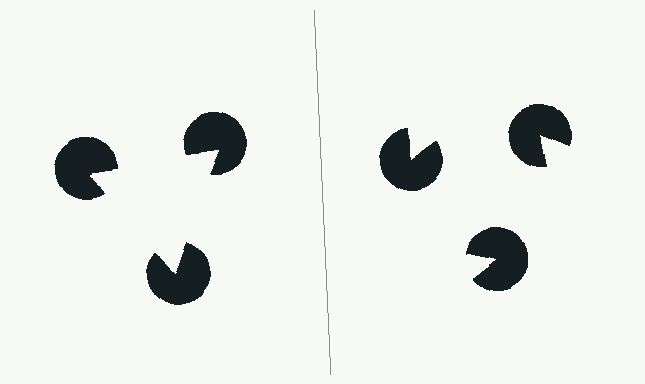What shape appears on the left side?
An illusory triangle.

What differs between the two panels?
The pac-man discs are positioned identically on both sides; only the wedge orientations differ. On the left they align to a triangle; on the right they are misaligned.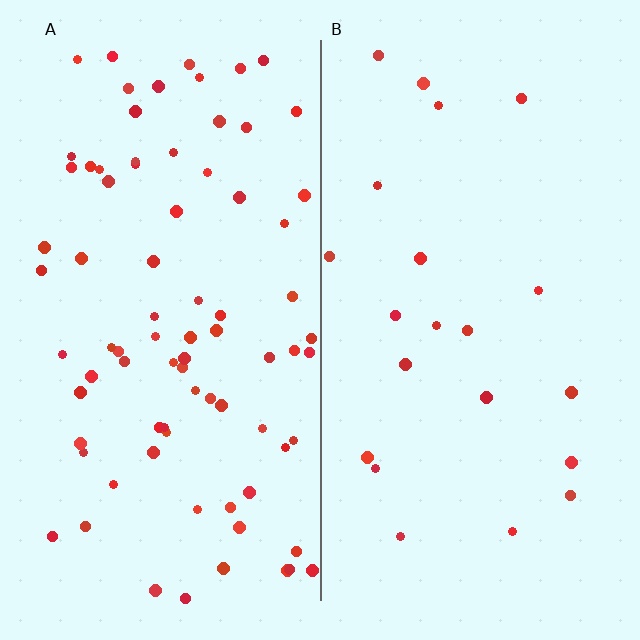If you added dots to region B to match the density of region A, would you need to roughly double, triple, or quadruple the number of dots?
Approximately quadruple.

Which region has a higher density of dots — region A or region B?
A (the left).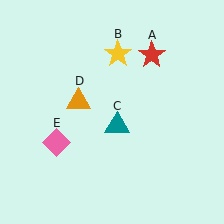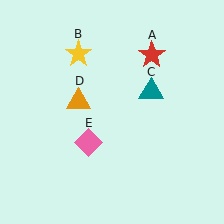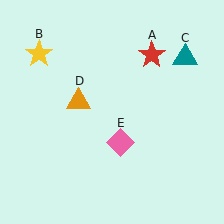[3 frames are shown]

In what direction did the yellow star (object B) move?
The yellow star (object B) moved left.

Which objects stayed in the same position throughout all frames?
Red star (object A) and orange triangle (object D) remained stationary.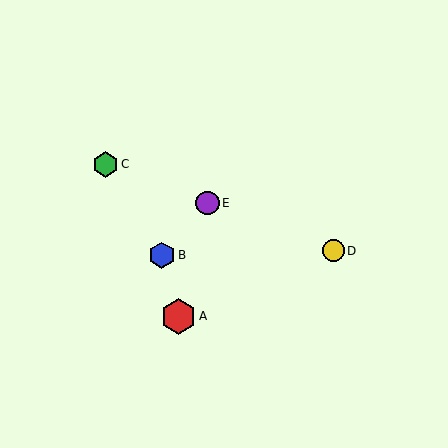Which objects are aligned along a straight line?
Objects C, D, E are aligned along a straight line.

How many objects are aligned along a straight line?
3 objects (C, D, E) are aligned along a straight line.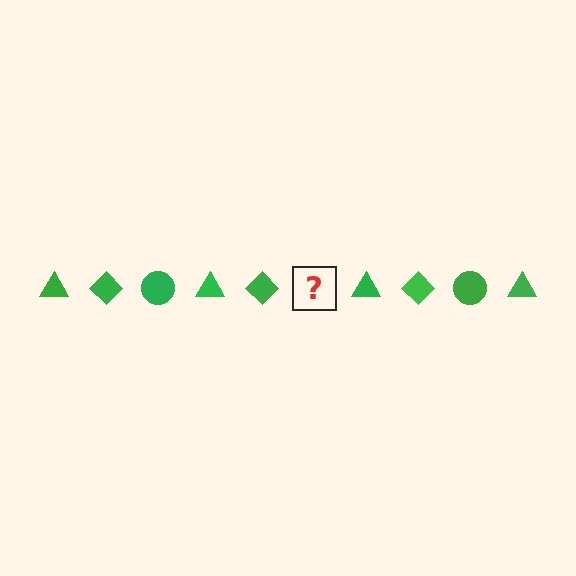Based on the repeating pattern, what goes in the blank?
The blank should be a green circle.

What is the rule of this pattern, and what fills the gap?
The rule is that the pattern cycles through triangle, diamond, circle shapes in green. The gap should be filled with a green circle.